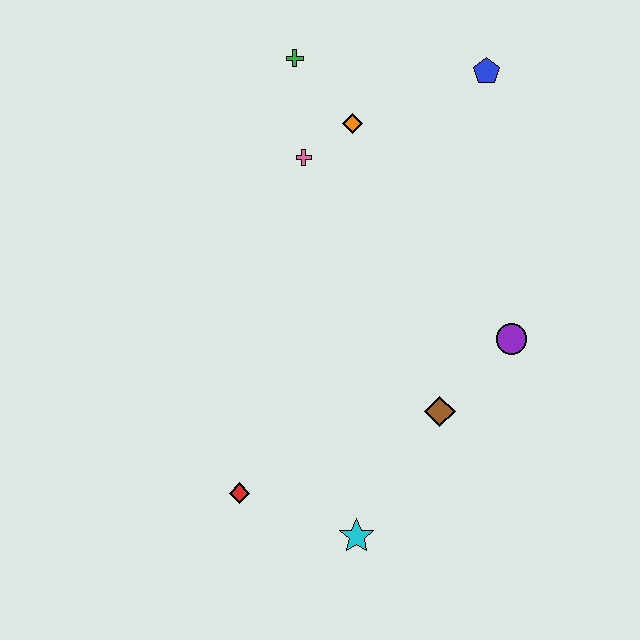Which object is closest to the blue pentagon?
The orange diamond is closest to the blue pentagon.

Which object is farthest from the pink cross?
The cyan star is farthest from the pink cross.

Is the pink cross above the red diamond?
Yes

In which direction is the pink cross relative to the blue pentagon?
The pink cross is to the left of the blue pentagon.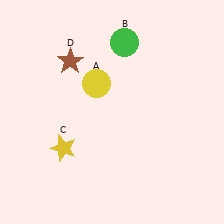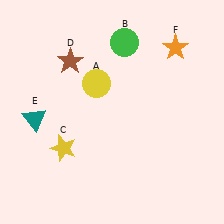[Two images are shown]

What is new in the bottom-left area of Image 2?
A teal triangle (E) was added in the bottom-left area of Image 2.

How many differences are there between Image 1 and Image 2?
There are 2 differences between the two images.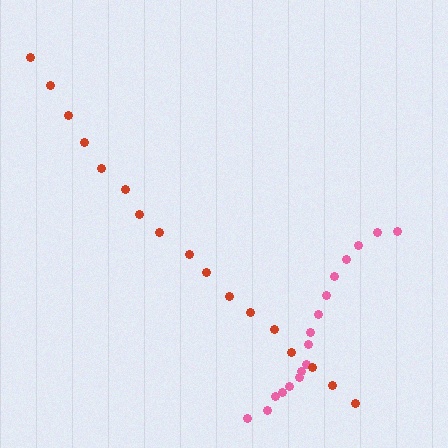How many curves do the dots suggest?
There are 2 distinct paths.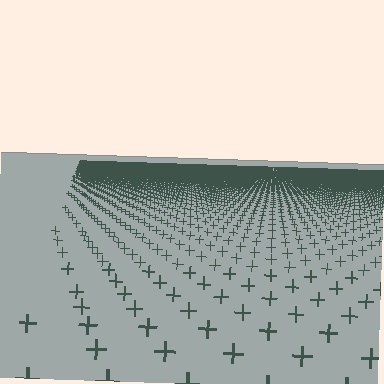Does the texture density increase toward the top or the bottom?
Density increases toward the top.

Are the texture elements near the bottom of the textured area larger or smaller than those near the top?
Larger. Near the bottom, elements are closer to the viewer and appear at a bigger on-screen size.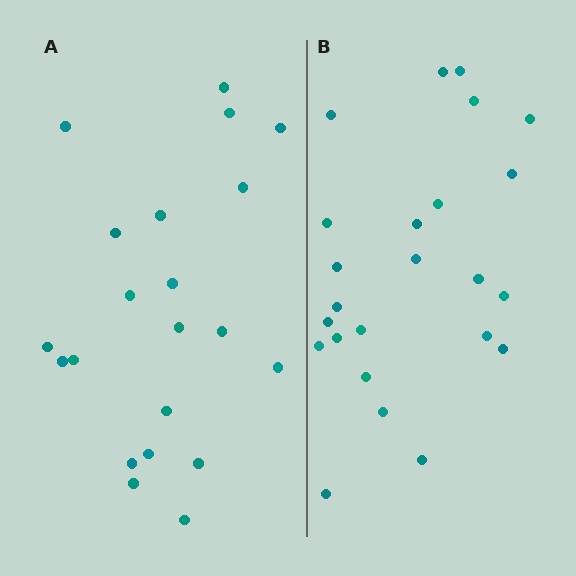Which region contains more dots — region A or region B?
Region B (the right region) has more dots.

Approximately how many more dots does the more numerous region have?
Region B has just a few more — roughly 2 or 3 more dots than region A.